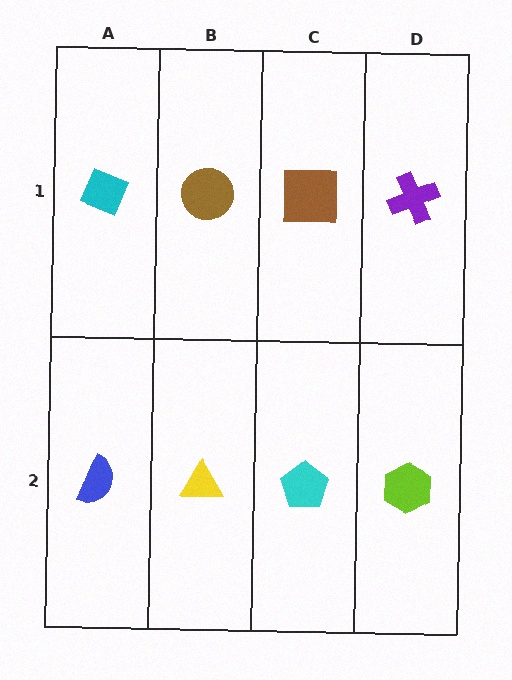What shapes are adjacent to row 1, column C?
A cyan pentagon (row 2, column C), a brown circle (row 1, column B), a purple cross (row 1, column D).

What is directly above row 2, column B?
A brown circle.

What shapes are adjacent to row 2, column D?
A purple cross (row 1, column D), a cyan pentagon (row 2, column C).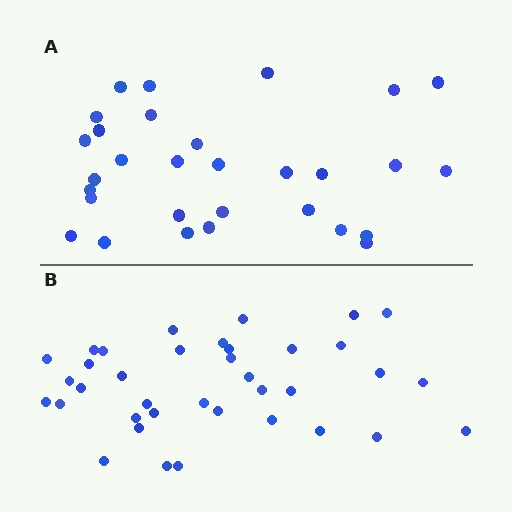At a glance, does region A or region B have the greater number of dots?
Region B (the bottom region) has more dots.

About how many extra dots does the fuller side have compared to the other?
Region B has roughly 8 or so more dots than region A.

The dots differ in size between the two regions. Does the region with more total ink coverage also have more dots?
No. Region A has more total ink coverage because its dots are larger, but region B actually contains more individual dots. Total area can be misleading — the number of items is what matters here.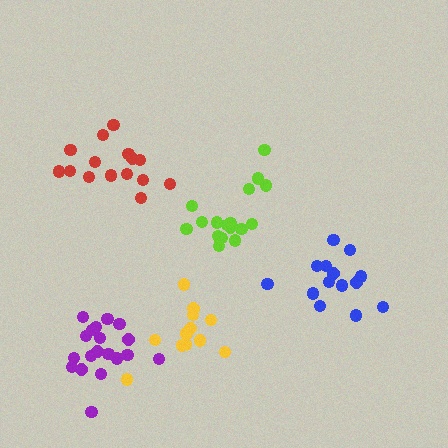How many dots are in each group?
Group 1: 15 dots, Group 2: 14 dots, Group 3: 13 dots, Group 4: 18 dots, Group 5: 19 dots (79 total).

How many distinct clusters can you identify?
There are 5 distinct clusters.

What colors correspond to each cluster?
The clusters are colored: red, blue, yellow, lime, purple.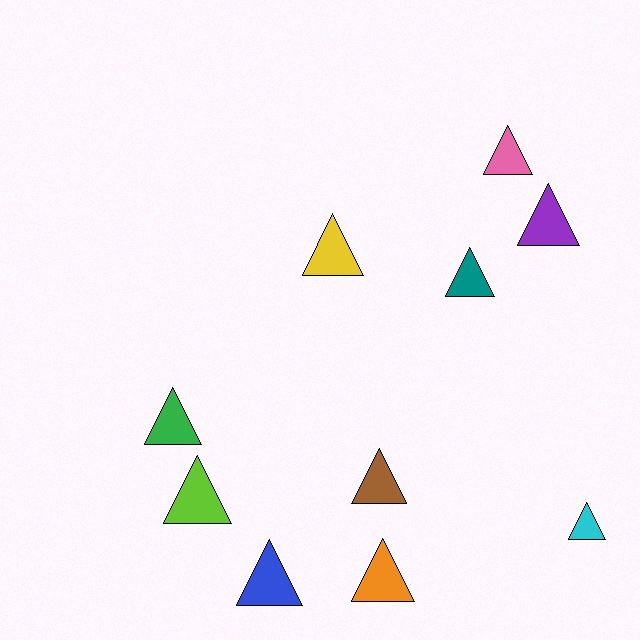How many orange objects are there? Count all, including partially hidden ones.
There is 1 orange object.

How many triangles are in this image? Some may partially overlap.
There are 10 triangles.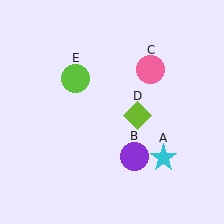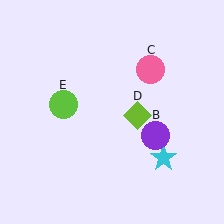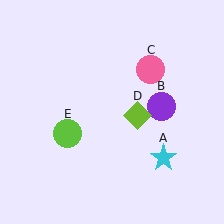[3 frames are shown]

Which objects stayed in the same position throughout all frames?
Cyan star (object A) and pink circle (object C) and lime diamond (object D) remained stationary.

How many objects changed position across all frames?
2 objects changed position: purple circle (object B), lime circle (object E).